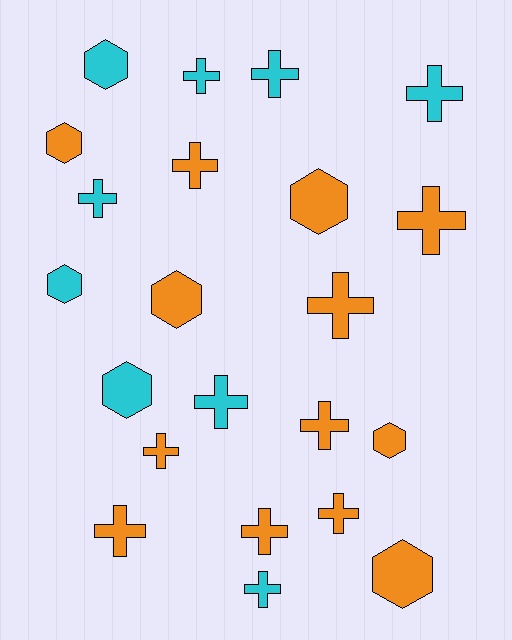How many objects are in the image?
There are 22 objects.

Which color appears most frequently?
Orange, with 13 objects.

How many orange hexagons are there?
There are 5 orange hexagons.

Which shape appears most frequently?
Cross, with 14 objects.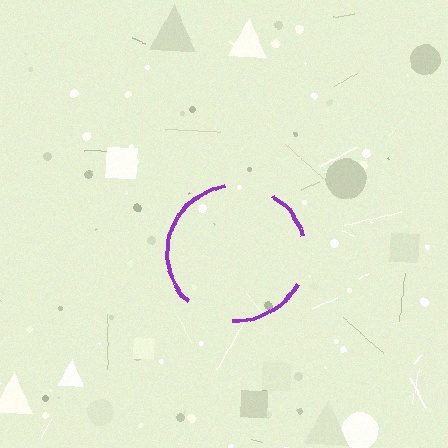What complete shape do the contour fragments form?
The contour fragments form a circle.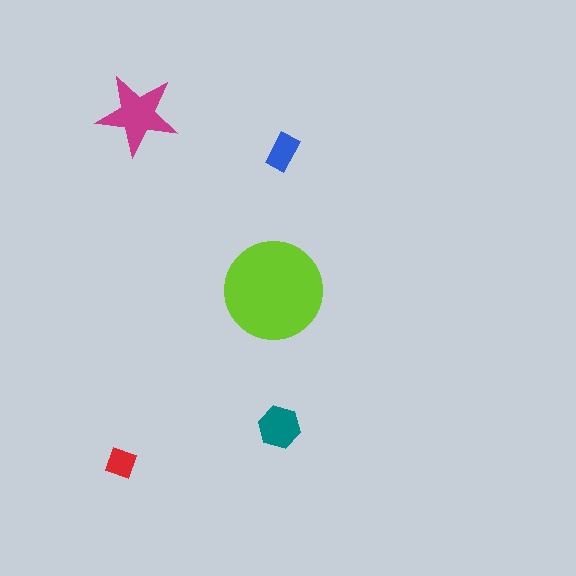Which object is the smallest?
The red diamond.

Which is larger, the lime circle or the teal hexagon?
The lime circle.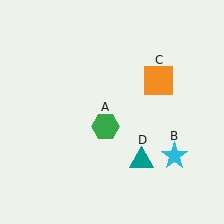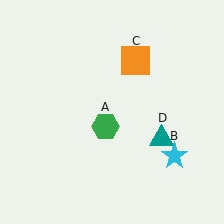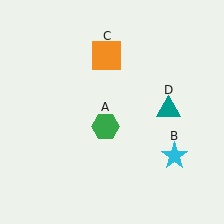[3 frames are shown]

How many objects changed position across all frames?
2 objects changed position: orange square (object C), teal triangle (object D).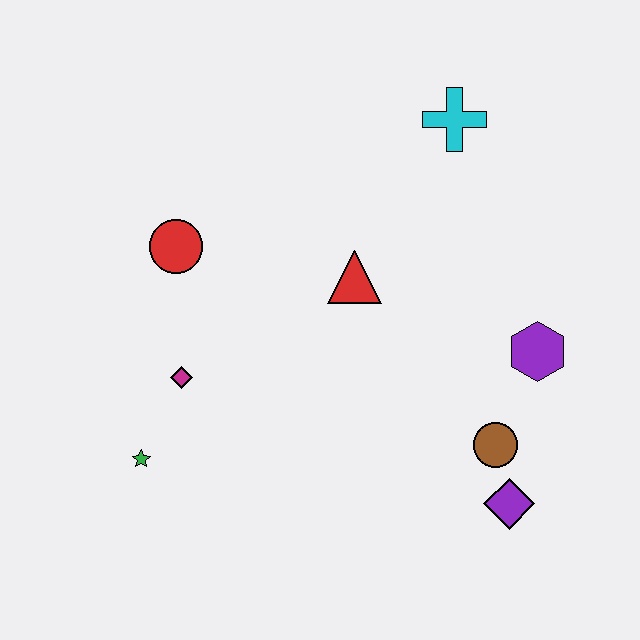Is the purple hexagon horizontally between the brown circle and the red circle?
No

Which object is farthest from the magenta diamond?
The cyan cross is farthest from the magenta diamond.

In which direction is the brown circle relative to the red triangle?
The brown circle is below the red triangle.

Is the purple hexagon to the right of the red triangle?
Yes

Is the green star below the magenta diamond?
Yes